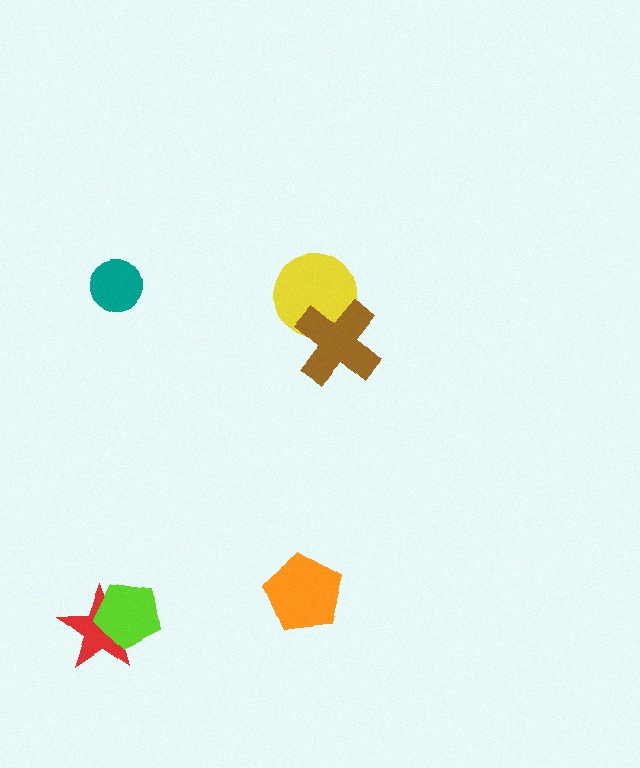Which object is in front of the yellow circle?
The brown cross is in front of the yellow circle.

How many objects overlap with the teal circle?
0 objects overlap with the teal circle.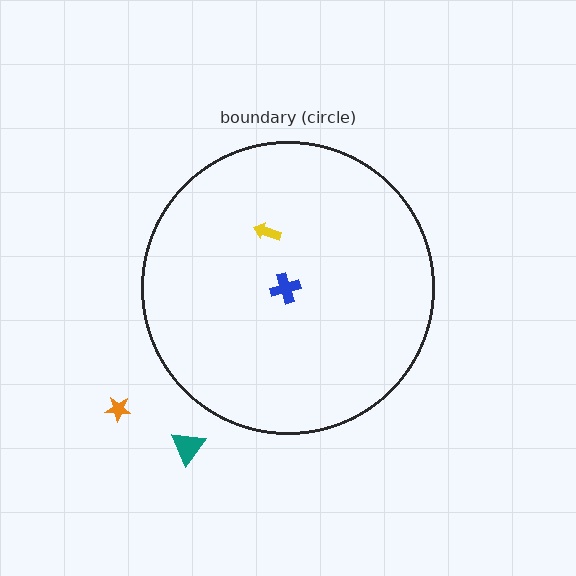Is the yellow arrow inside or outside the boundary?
Inside.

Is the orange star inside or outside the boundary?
Outside.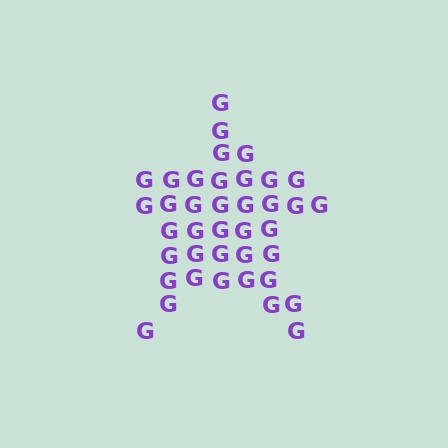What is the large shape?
The large shape is a star.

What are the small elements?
The small elements are letter G's.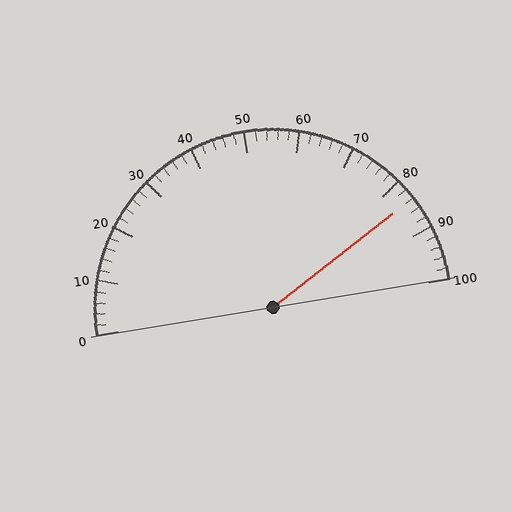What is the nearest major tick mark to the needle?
The nearest major tick mark is 80.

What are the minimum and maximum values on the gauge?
The gauge ranges from 0 to 100.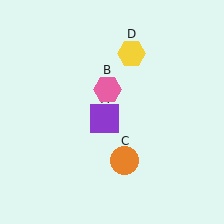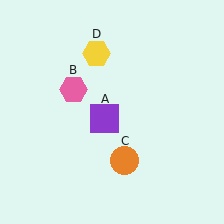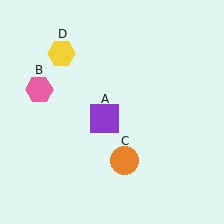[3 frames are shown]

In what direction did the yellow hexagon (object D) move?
The yellow hexagon (object D) moved left.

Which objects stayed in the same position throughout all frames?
Purple square (object A) and orange circle (object C) remained stationary.